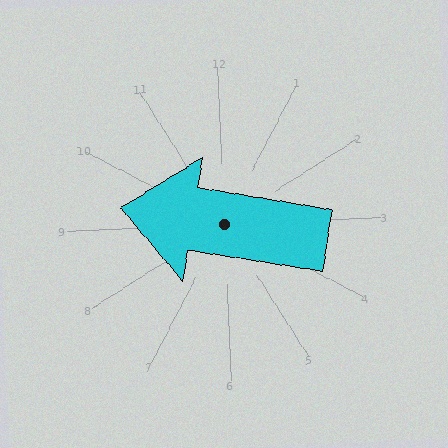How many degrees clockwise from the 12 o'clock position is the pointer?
Approximately 282 degrees.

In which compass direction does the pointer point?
West.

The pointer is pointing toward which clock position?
Roughly 9 o'clock.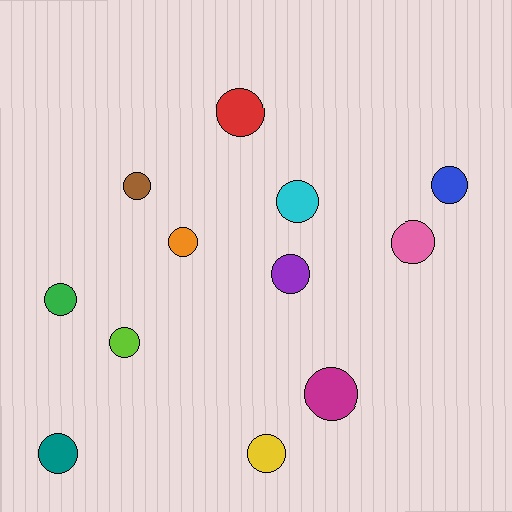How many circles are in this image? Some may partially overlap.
There are 12 circles.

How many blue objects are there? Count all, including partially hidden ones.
There is 1 blue object.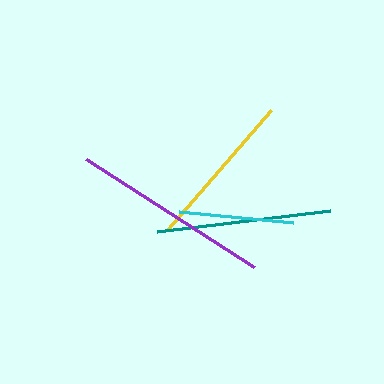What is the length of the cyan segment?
The cyan segment is approximately 115 pixels long.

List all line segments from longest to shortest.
From longest to shortest: purple, teal, yellow, cyan.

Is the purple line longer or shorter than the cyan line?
The purple line is longer than the cyan line.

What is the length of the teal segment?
The teal segment is approximately 175 pixels long.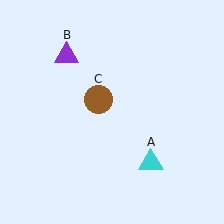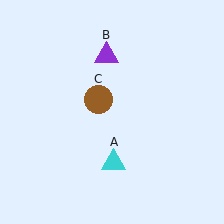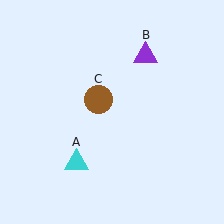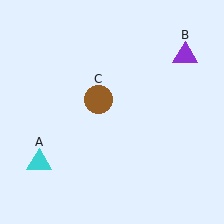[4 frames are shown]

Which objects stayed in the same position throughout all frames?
Brown circle (object C) remained stationary.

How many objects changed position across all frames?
2 objects changed position: cyan triangle (object A), purple triangle (object B).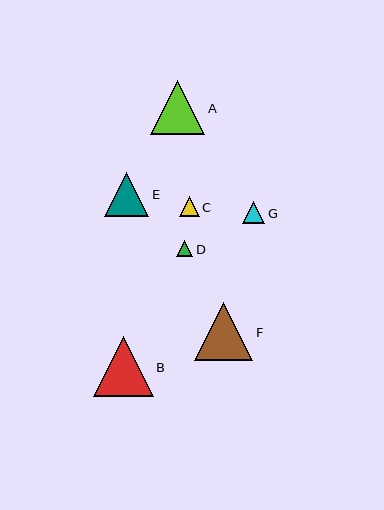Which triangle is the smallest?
Triangle D is the smallest with a size of approximately 16 pixels.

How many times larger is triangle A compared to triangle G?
Triangle A is approximately 2.5 times the size of triangle G.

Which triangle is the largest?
Triangle B is the largest with a size of approximately 60 pixels.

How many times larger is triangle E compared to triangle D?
Triangle E is approximately 2.7 times the size of triangle D.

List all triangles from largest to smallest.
From largest to smallest: B, F, A, E, G, C, D.